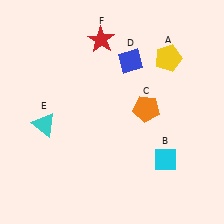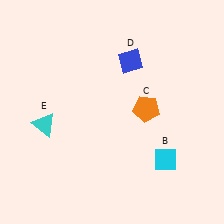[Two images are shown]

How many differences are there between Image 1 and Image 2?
There are 2 differences between the two images.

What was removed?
The yellow pentagon (A), the red star (F) were removed in Image 2.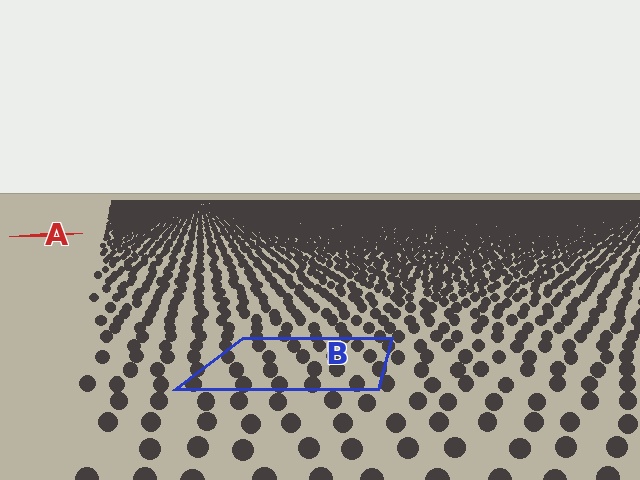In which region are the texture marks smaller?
The texture marks are smaller in region A, because it is farther away.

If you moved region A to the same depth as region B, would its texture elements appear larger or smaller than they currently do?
They would appear larger. At a closer depth, the same texture elements are projected at a bigger on-screen size.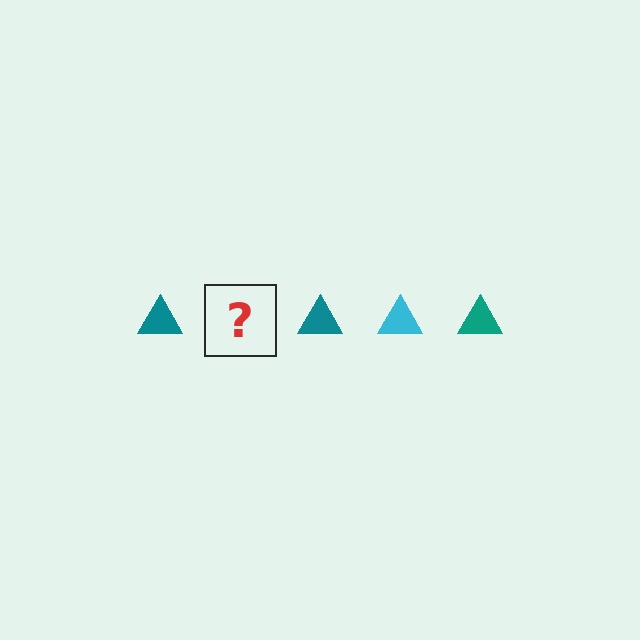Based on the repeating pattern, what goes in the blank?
The blank should be a cyan triangle.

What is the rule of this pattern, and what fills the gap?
The rule is that the pattern cycles through teal, cyan triangles. The gap should be filled with a cyan triangle.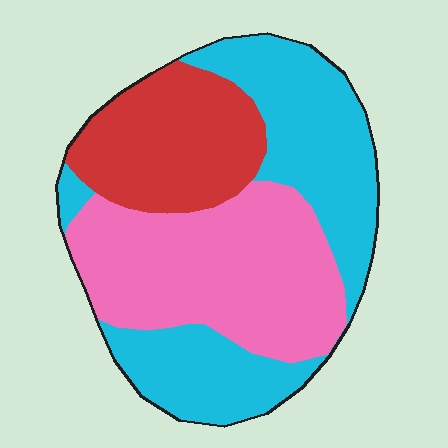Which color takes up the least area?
Red, at roughly 25%.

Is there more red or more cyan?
Cyan.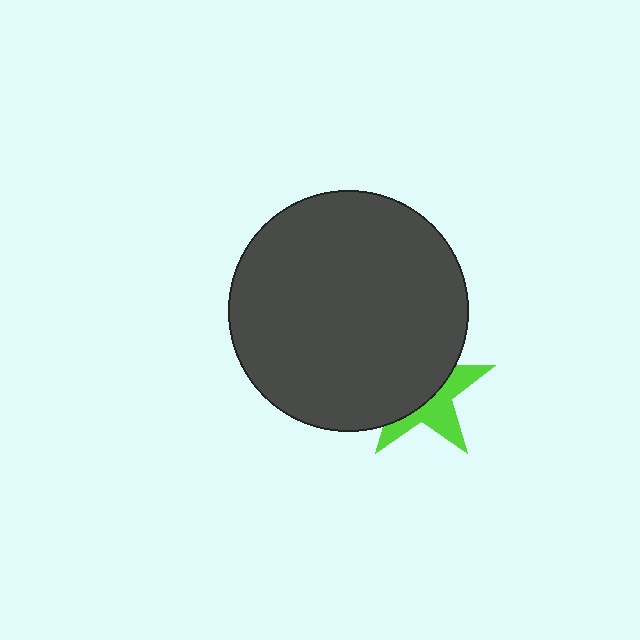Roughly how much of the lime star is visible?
A small part of it is visible (roughly 41%).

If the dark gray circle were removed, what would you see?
You would see the complete lime star.